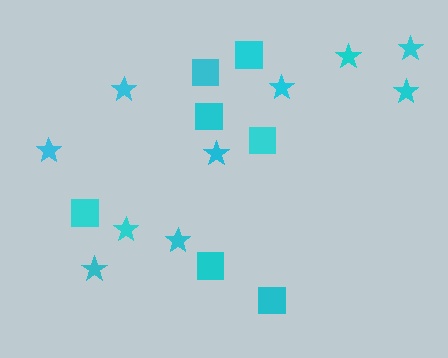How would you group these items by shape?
There are 2 groups: one group of squares (7) and one group of stars (10).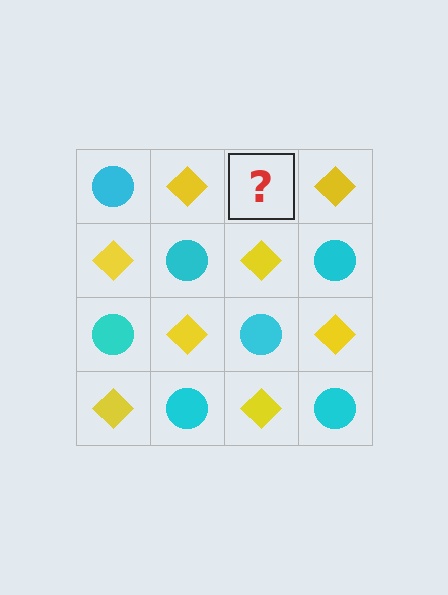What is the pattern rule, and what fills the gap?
The rule is that it alternates cyan circle and yellow diamond in a checkerboard pattern. The gap should be filled with a cyan circle.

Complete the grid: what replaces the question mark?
The question mark should be replaced with a cyan circle.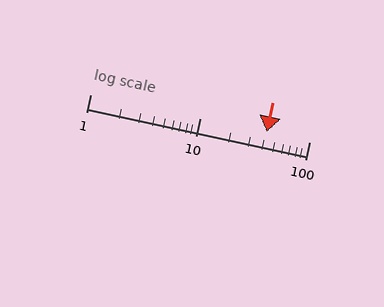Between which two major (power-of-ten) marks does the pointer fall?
The pointer is between 10 and 100.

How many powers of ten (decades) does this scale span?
The scale spans 2 decades, from 1 to 100.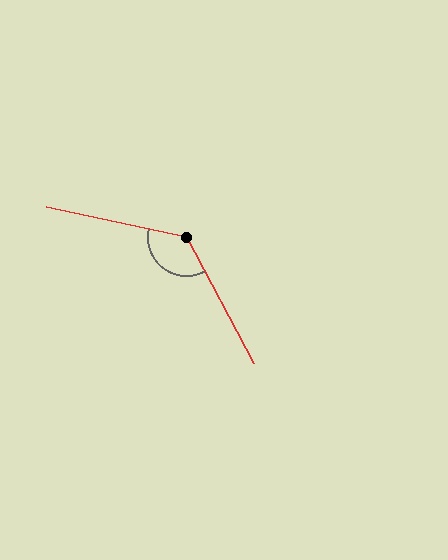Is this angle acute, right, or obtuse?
It is obtuse.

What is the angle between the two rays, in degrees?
Approximately 130 degrees.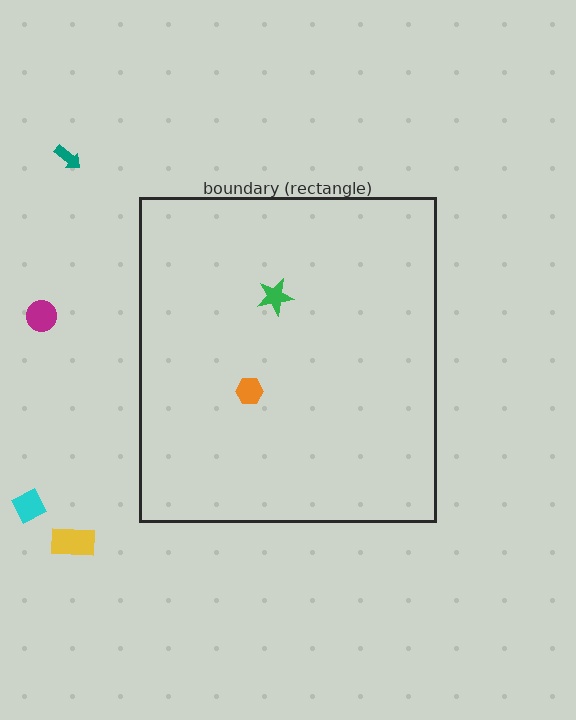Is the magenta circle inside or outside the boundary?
Outside.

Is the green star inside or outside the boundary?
Inside.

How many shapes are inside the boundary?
2 inside, 4 outside.